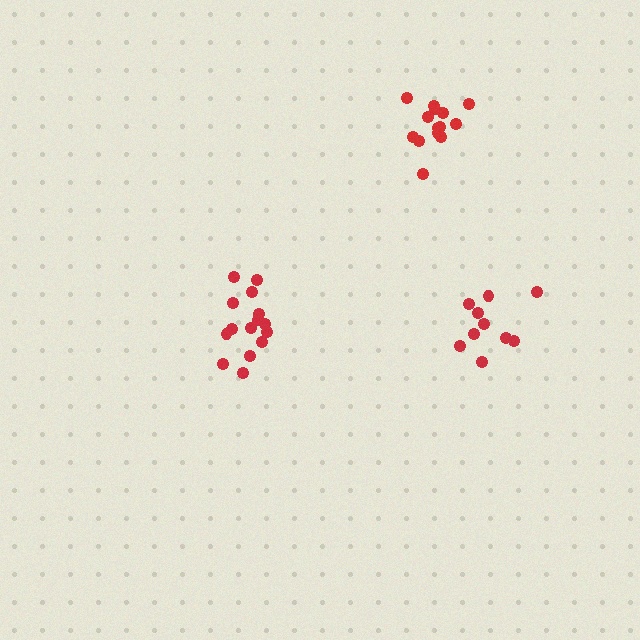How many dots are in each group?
Group 1: 10 dots, Group 2: 15 dots, Group 3: 14 dots (39 total).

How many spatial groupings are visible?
There are 3 spatial groupings.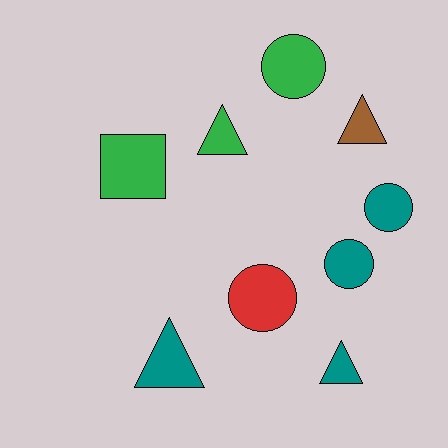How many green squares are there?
There is 1 green square.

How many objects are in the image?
There are 9 objects.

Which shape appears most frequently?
Circle, with 4 objects.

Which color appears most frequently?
Teal, with 4 objects.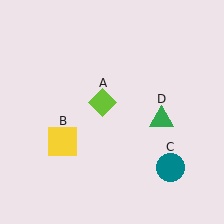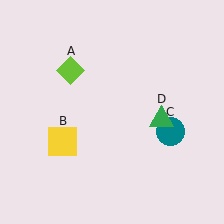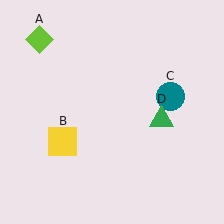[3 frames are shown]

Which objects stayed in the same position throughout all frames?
Yellow square (object B) and green triangle (object D) remained stationary.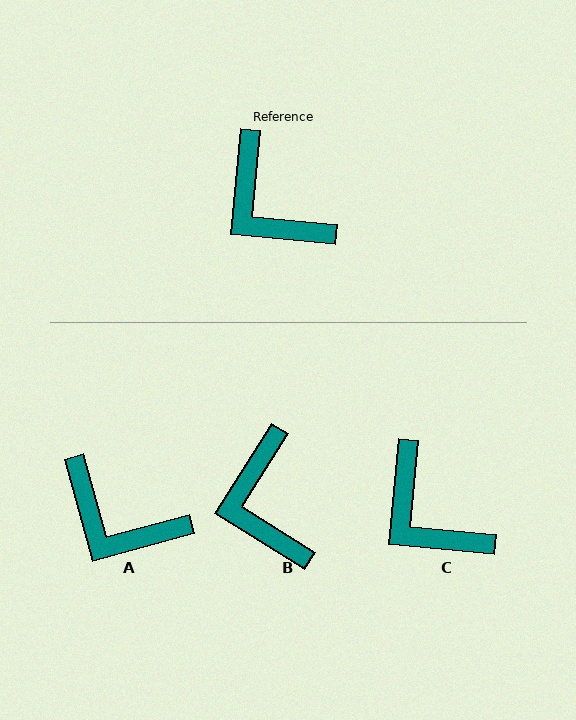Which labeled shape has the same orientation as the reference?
C.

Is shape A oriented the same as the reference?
No, it is off by about 21 degrees.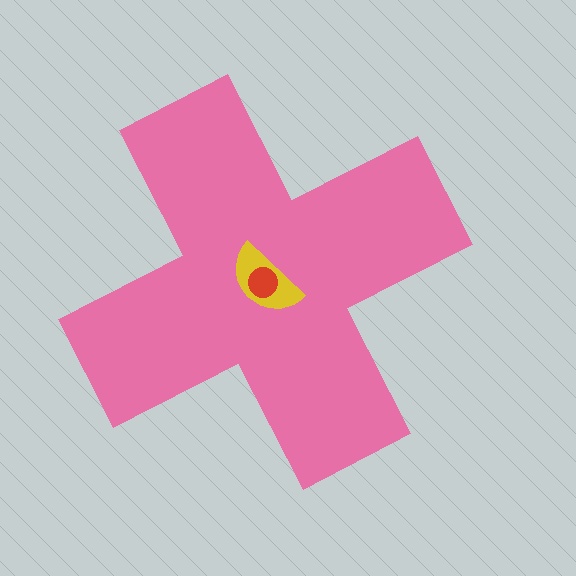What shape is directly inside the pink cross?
The yellow semicircle.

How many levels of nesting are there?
3.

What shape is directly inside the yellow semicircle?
The red circle.